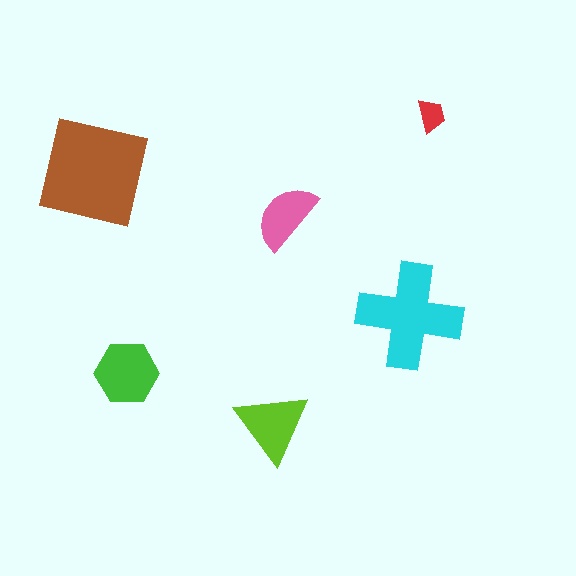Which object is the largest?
The brown square.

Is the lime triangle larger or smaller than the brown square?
Smaller.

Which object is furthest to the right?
The red trapezoid is rightmost.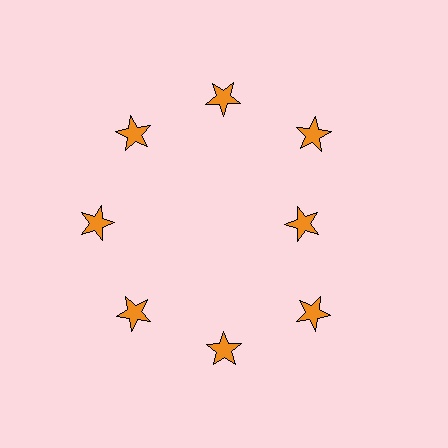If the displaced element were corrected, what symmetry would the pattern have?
It would have 8-fold rotational symmetry — the pattern would map onto itself every 45 degrees.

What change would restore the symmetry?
The symmetry would be restored by moving it outward, back onto the ring so that all 8 stars sit at equal angles and equal distance from the center.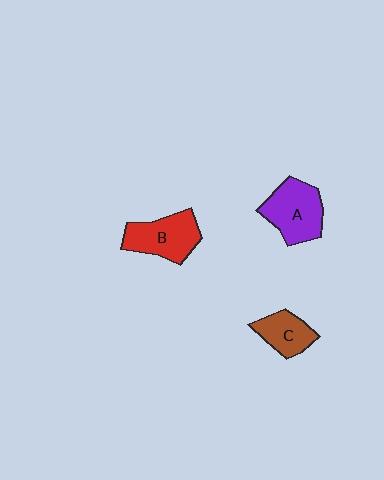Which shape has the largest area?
Shape A (purple).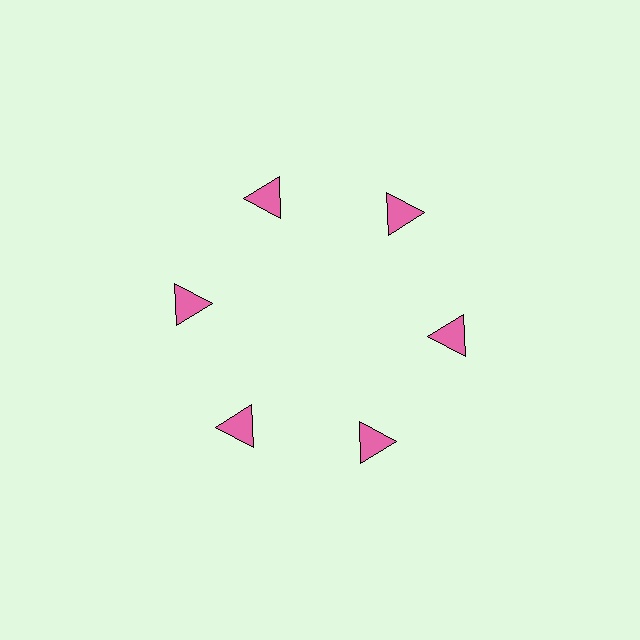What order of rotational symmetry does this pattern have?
This pattern has 6-fold rotational symmetry.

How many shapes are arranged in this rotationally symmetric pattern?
There are 6 shapes, arranged in 6 groups of 1.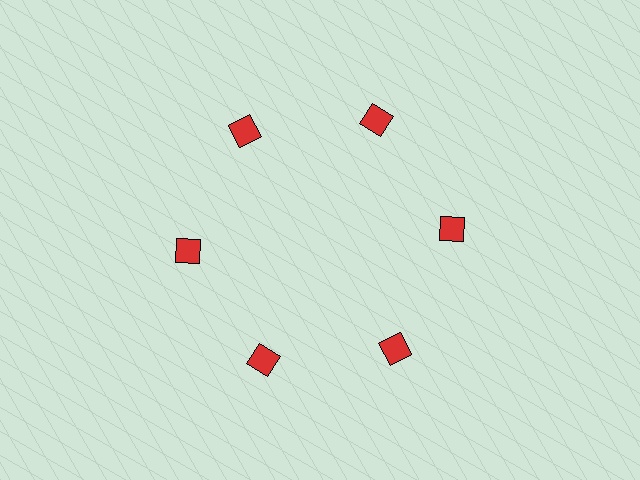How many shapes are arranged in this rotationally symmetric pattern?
There are 6 shapes, arranged in 6 groups of 1.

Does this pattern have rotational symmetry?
Yes, this pattern has 6-fold rotational symmetry. It looks the same after rotating 60 degrees around the center.